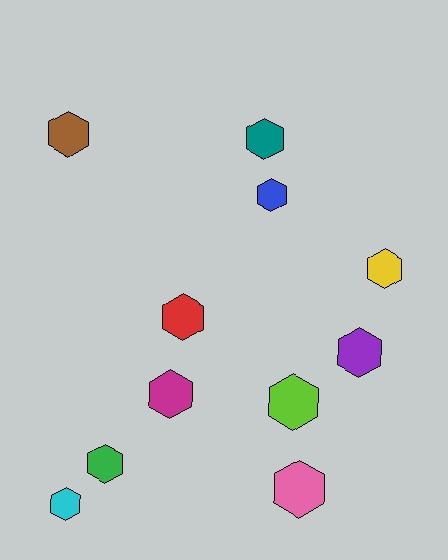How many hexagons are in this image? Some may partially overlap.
There are 11 hexagons.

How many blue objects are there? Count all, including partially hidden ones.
There is 1 blue object.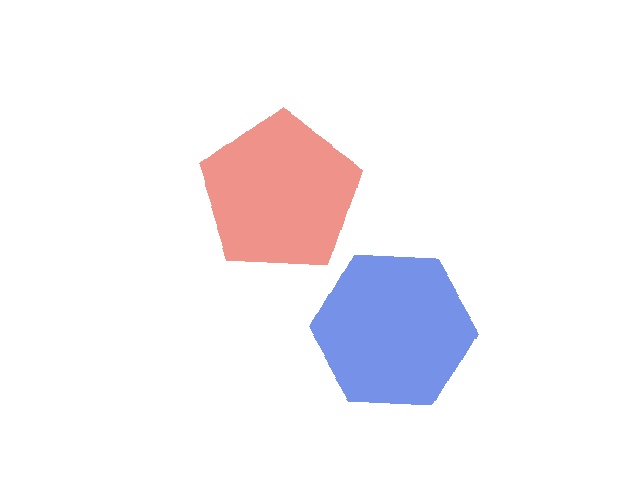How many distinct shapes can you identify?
There are 2 distinct shapes: a red pentagon, a blue hexagon.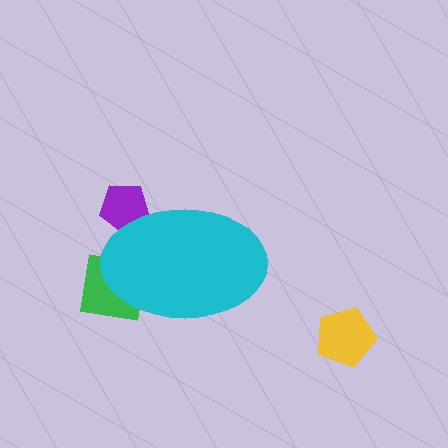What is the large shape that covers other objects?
A cyan ellipse.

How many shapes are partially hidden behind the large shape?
2 shapes are partially hidden.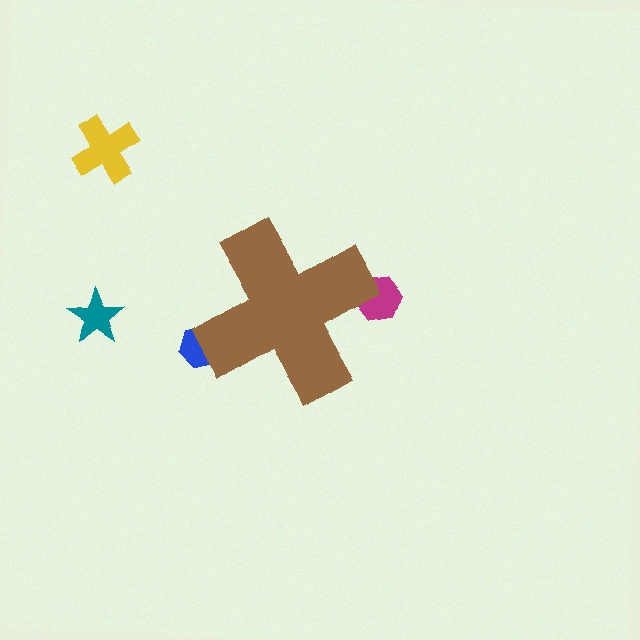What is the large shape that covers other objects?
A brown cross.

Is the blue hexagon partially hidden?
Yes, the blue hexagon is partially hidden behind the brown cross.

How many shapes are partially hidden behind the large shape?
2 shapes are partially hidden.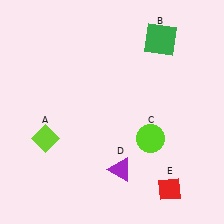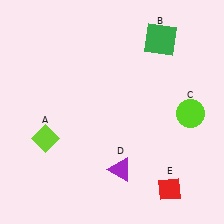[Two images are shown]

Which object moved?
The lime circle (C) moved right.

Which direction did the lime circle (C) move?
The lime circle (C) moved right.